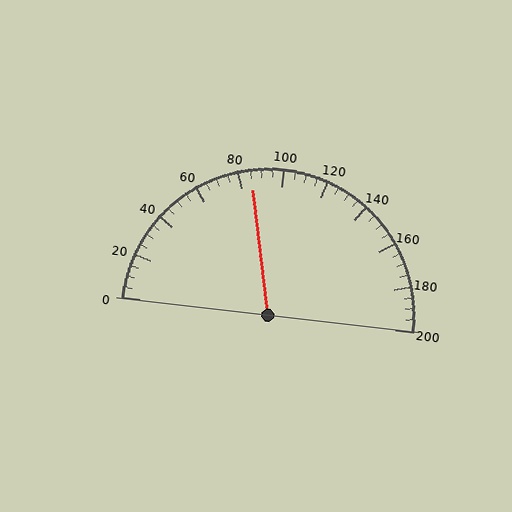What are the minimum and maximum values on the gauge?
The gauge ranges from 0 to 200.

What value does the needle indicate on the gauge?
The needle indicates approximately 85.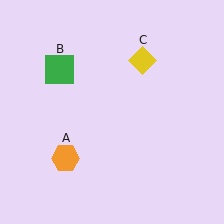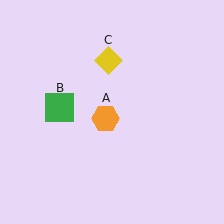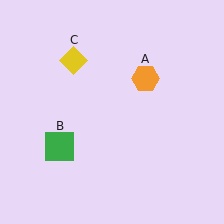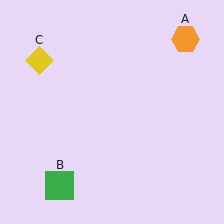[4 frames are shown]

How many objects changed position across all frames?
3 objects changed position: orange hexagon (object A), green square (object B), yellow diamond (object C).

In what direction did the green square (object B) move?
The green square (object B) moved down.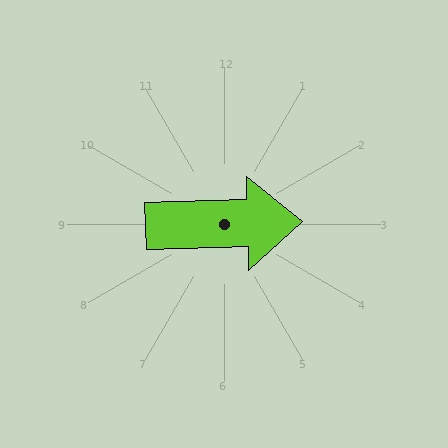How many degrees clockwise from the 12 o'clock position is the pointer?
Approximately 88 degrees.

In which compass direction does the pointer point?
East.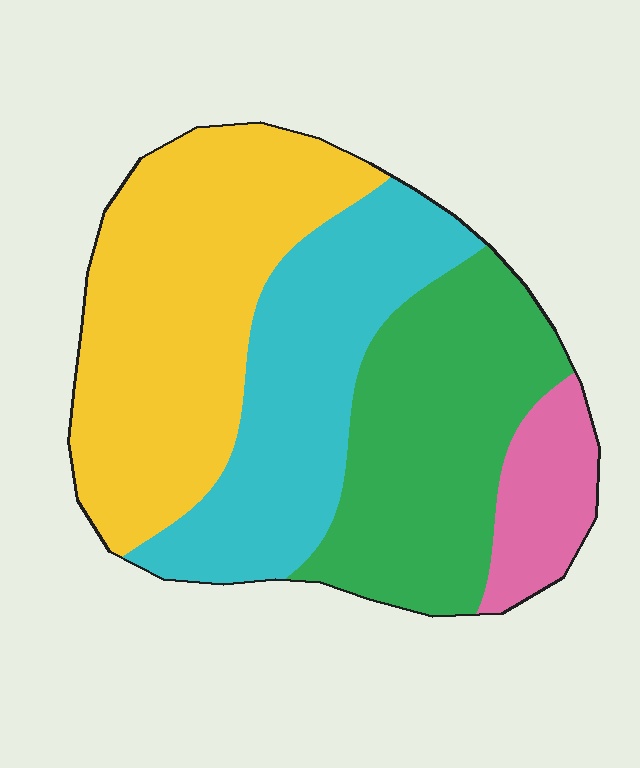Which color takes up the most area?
Yellow, at roughly 35%.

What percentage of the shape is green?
Green covers about 30% of the shape.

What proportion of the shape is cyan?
Cyan takes up between a sixth and a third of the shape.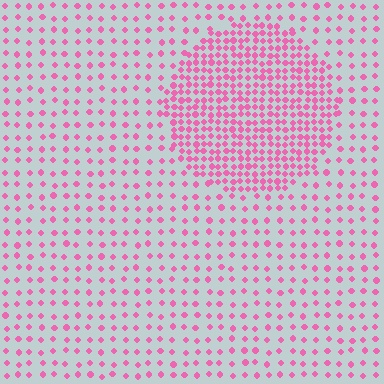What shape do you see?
I see a circle.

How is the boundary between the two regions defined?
The boundary is defined by a change in element density (approximately 2.6x ratio). All elements are the same color, size, and shape.